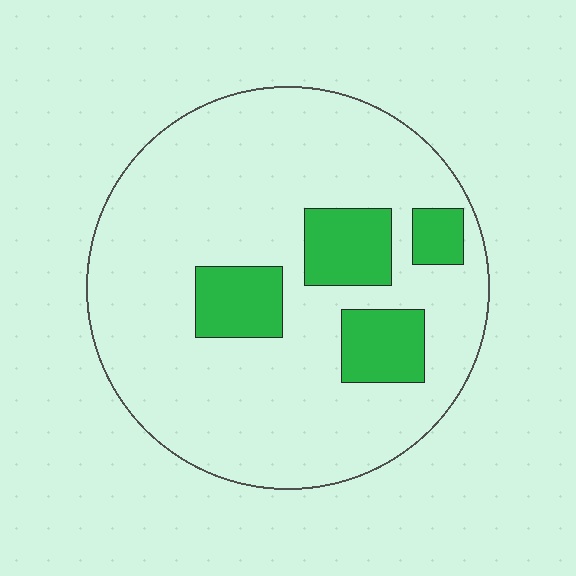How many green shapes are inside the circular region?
4.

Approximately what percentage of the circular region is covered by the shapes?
Approximately 15%.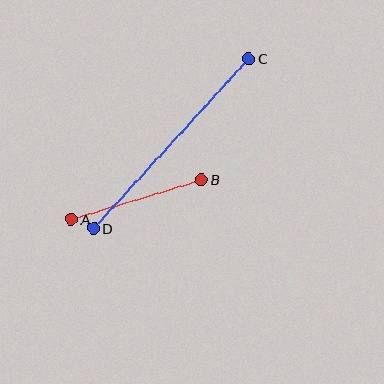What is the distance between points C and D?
The distance is approximately 230 pixels.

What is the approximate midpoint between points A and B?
The midpoint is at approximately (136, 200) pixels.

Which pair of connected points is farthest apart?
Points C and D are farthest apart.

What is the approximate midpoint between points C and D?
The midpoint is at approximately (171, 143) pixels.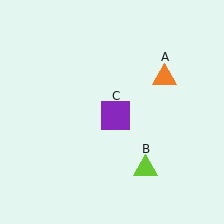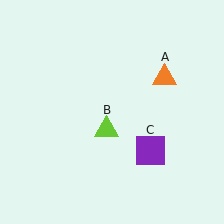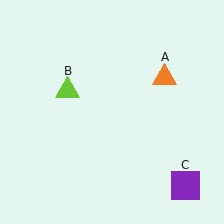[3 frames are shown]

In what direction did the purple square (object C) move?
The purple square (object C) moved down and to the right.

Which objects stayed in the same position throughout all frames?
Orange triangle (object A) remained stationary.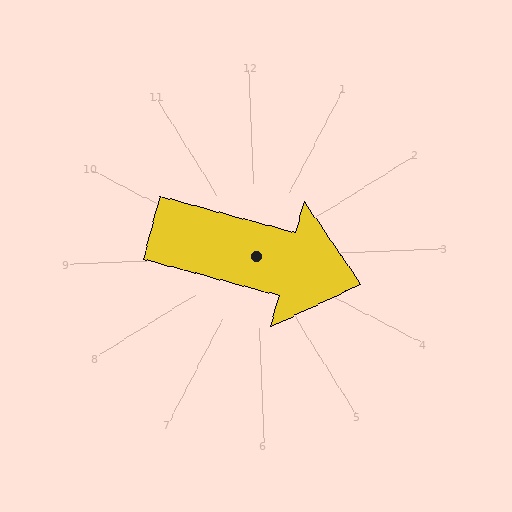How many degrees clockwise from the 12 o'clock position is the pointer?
Approximately 107 degrees.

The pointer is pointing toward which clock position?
Roughly 4 o'clock.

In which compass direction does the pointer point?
East.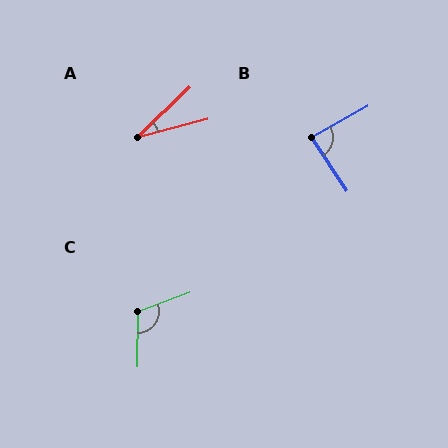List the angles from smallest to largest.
A (29°), B (86°), C (111°).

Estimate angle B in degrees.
Approximately 86 degrees.